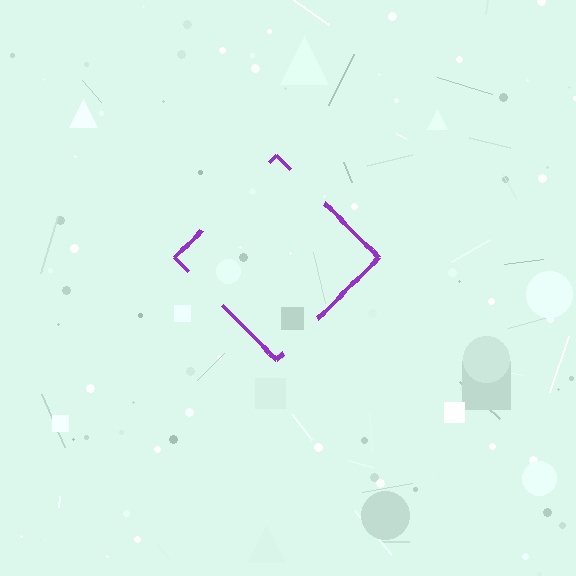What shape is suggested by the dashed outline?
The dashed outline suggests a diamond.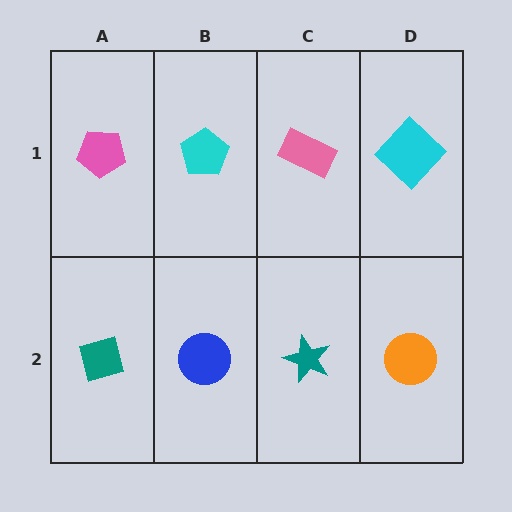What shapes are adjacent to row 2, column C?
A pink rectangle (row 1, column C), a blue circle (row 2, column B), an orange circle (row 2, column D).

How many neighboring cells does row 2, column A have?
2.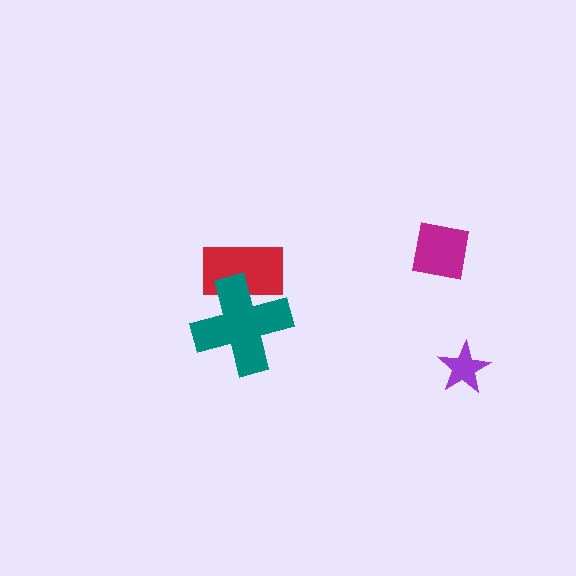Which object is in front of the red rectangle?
The teal cross is in front of the red rectangle.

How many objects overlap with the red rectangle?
1 object overlaps with the red rectangle.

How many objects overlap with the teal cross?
1 object overlaps with the teal cross.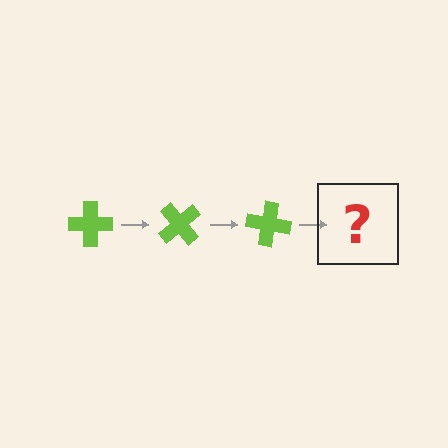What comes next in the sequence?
The next element should be a lime cross rotated 150 degrees.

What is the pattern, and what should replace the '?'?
The pattern is that the cross rotates 50 degrees each step. The '?' should be a lime cross rotated 150 degrees.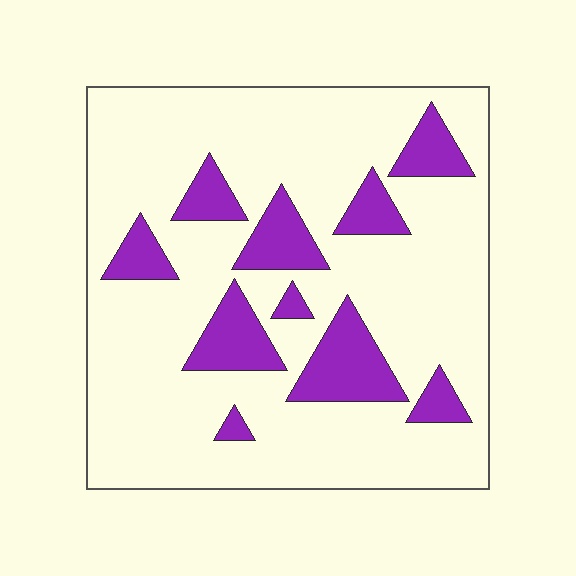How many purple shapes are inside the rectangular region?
10.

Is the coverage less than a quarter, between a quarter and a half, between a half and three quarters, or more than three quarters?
Less than a quarter.